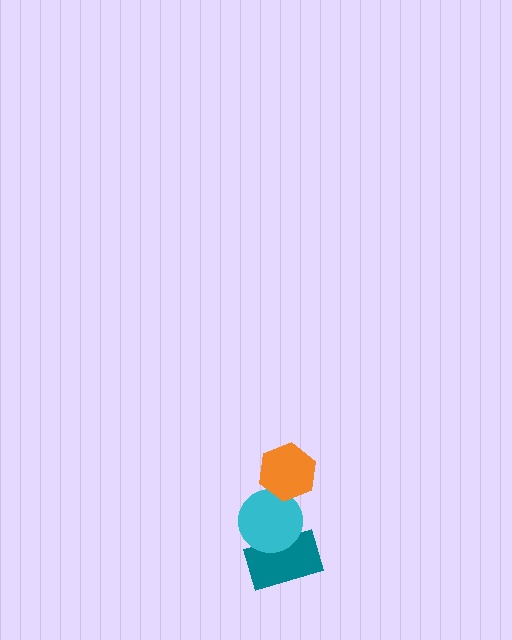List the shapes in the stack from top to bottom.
From top to bottom: the orange hexagon, the cyan circle, the teal rectangle.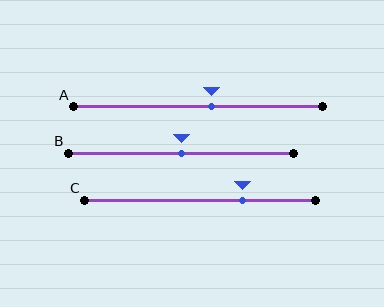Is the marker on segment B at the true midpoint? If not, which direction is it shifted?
Yes, the marker on segment B is at the true midpoint.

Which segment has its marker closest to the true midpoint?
Segment B has its marker closest to the true midpoint.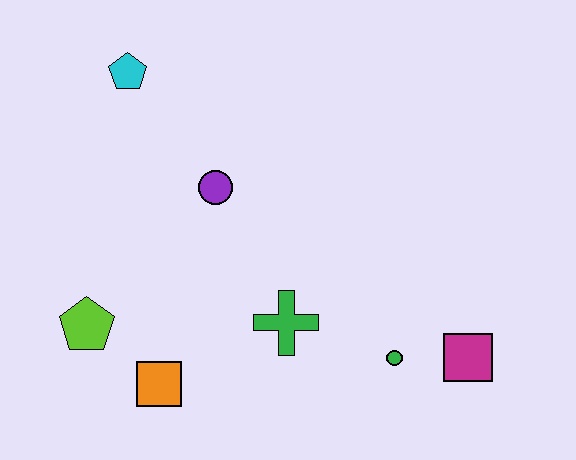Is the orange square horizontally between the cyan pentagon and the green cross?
Yes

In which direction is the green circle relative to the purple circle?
The green circle is to the right of the purple circle.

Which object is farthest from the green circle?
The cyan pentagon is farthest from the green circle.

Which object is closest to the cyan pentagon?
The purple circle is closest to the cyan pentagon.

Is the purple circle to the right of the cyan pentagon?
Yes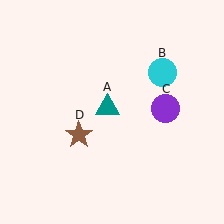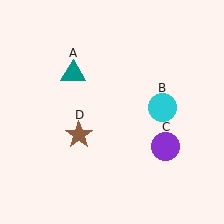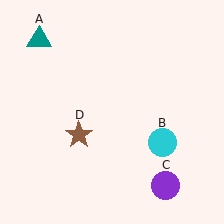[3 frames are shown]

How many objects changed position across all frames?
3 objects changed position: teal triangle (object A), cyan circle (object B), purple circle (object C).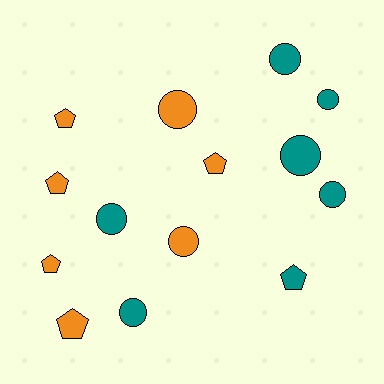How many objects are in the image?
There are 14 objects.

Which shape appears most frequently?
Circle, with 8 objects.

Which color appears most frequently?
Orange, with 7 objects.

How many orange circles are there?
There are 2 orange circles.